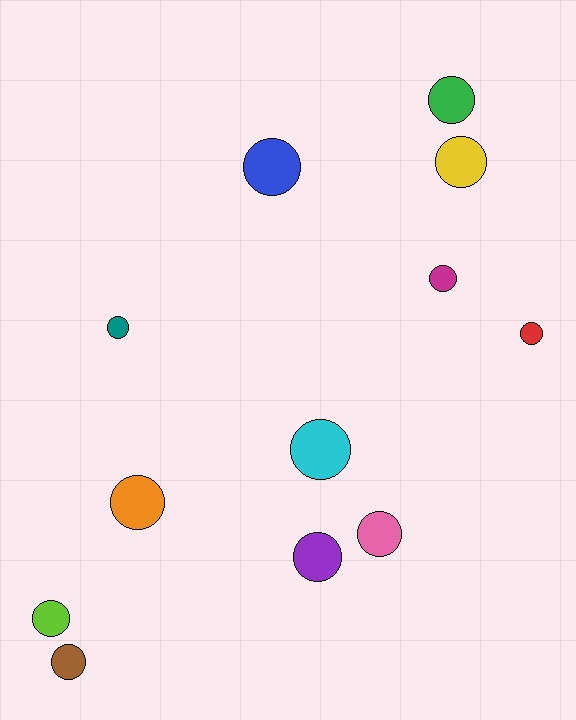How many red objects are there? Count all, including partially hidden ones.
There is 1 red object.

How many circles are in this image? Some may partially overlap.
There are 12 circles.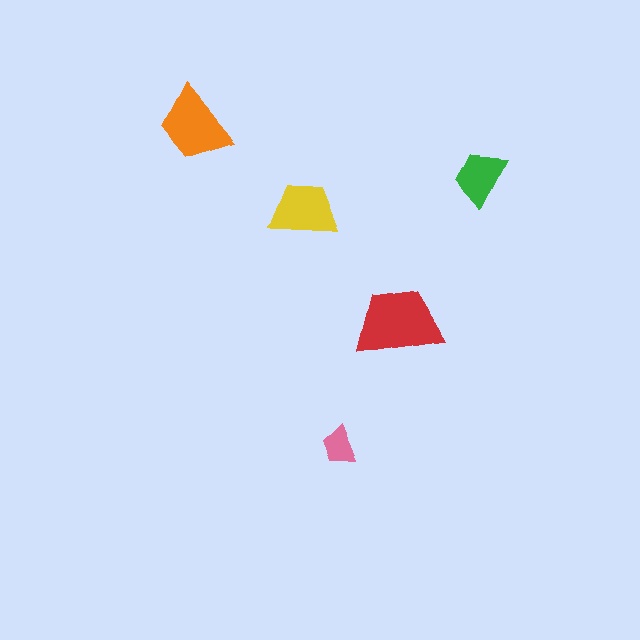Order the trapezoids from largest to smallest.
the red one, the orange one, the yellow one, the green one, the pink one.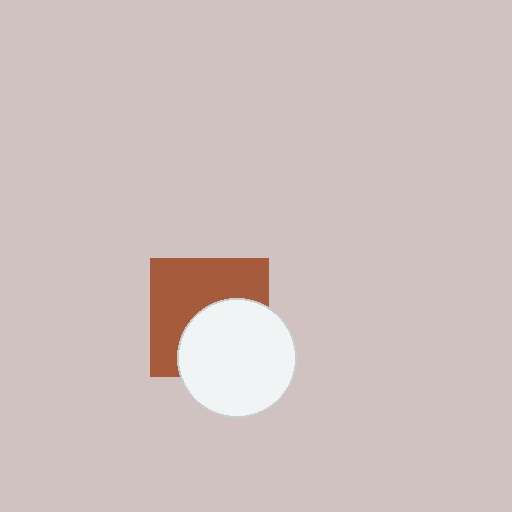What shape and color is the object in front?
The object in front is a white circle.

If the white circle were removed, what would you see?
You would see the complete brown square.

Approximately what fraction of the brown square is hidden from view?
Roughly 45% of the brown square is hidden behind the white circle.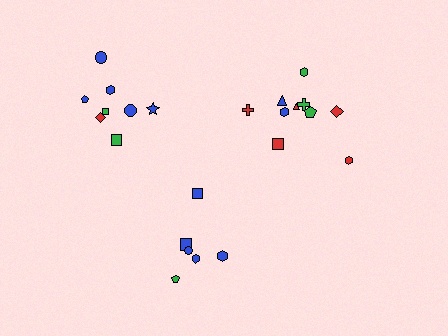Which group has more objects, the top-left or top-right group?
The top-right group.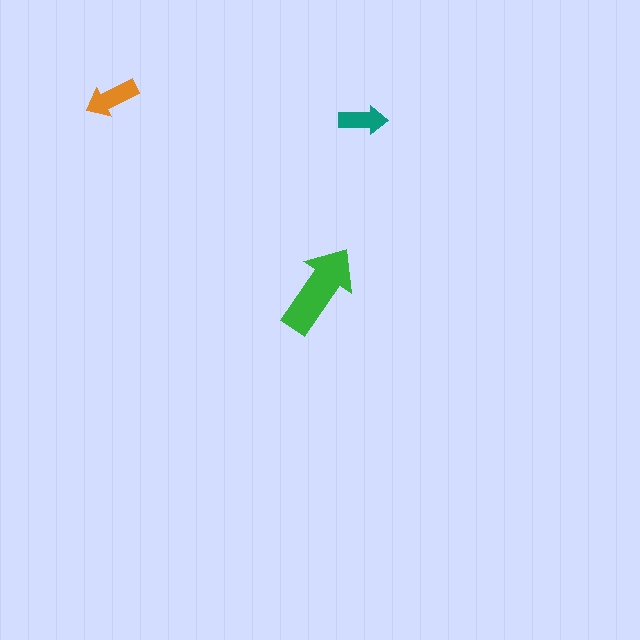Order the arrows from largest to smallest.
the green one, the orange one, the teal one.